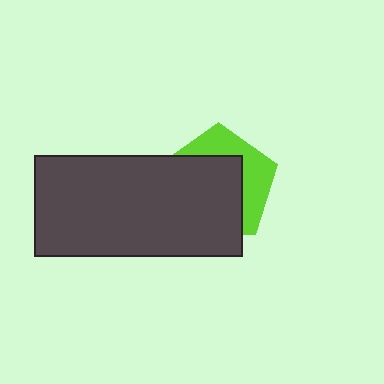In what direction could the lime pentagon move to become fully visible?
The lime pentagon could move toward the upper-right. That would shift it out from behind the dark gray rectangle entirely.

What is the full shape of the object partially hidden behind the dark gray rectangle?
The partially hidden object is a lime pentagon.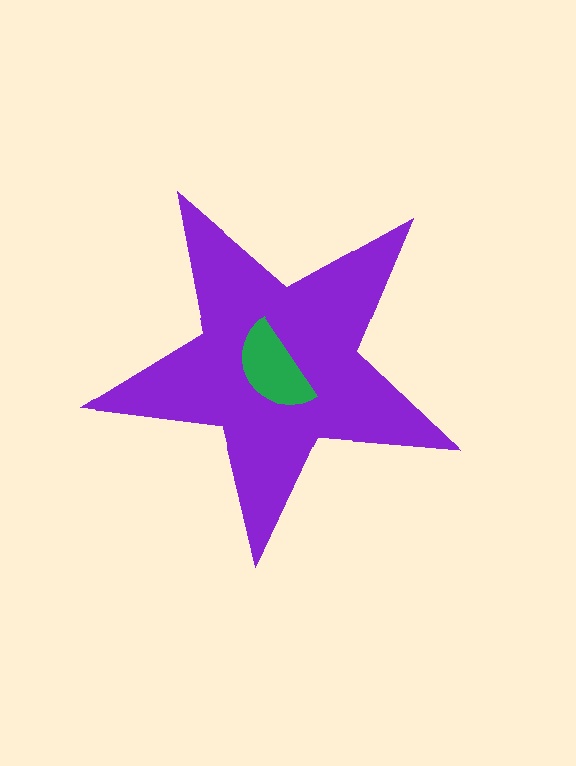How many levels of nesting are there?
2.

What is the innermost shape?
The green semicircle.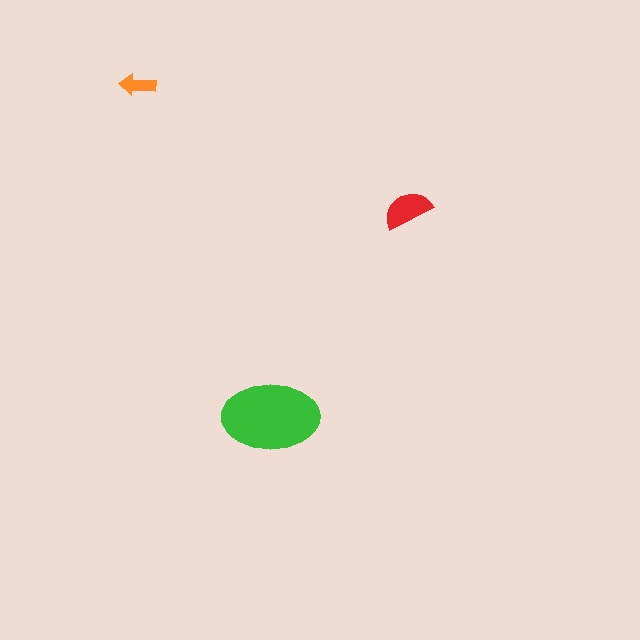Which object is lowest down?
The green ellipse is bottommost.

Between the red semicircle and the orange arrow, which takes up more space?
The red semicircle.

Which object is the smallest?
The orange arrow.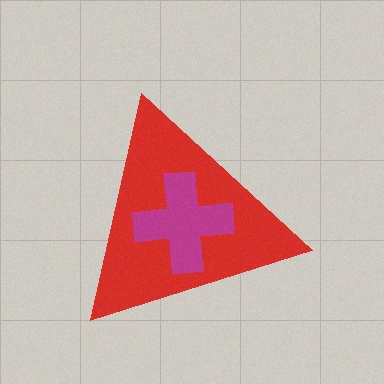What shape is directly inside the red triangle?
The magenta cross.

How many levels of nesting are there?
2.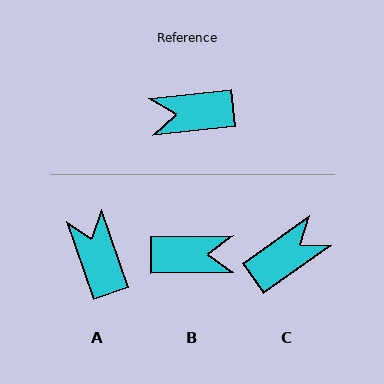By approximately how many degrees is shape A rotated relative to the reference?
Approximately 78 degrees clockwise.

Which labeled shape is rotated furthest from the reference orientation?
B, about 174 degrees away.